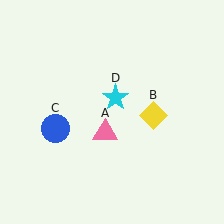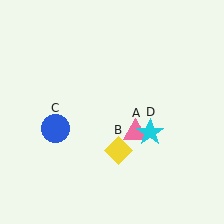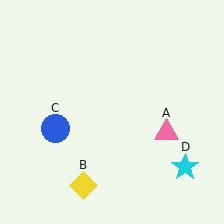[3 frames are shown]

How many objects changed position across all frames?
3 objects changed position: pink triangle (object A), yellow diamond (object B), cyan star (object D).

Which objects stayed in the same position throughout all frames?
Blue circle (object C) remained stationary.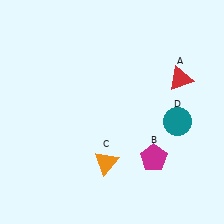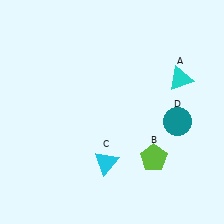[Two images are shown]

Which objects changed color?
A changed from red to cyan. B changed from magenta to lime. C changed from orange to cyan.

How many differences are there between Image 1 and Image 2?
There are 3 differences between the two images.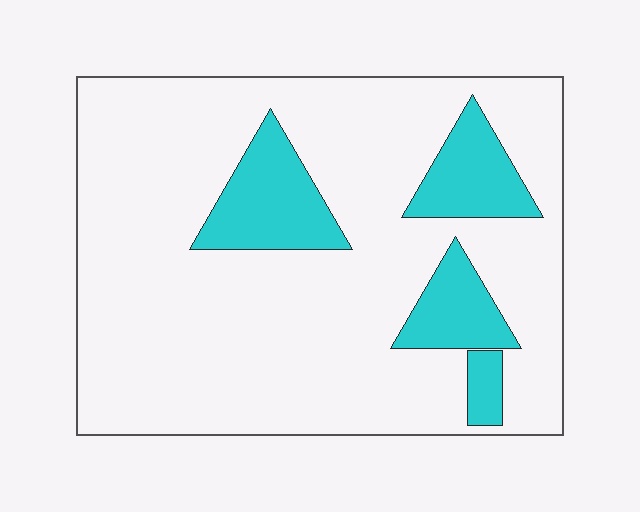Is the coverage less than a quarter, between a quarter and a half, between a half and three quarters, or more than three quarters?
Less than a quarter.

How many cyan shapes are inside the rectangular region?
4.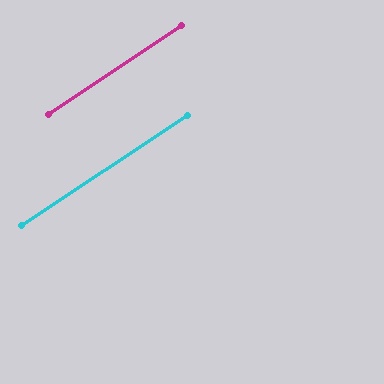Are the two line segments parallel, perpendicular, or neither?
Parallel — their directions differ by only 0.0°.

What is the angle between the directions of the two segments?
Approximately 0 degrees.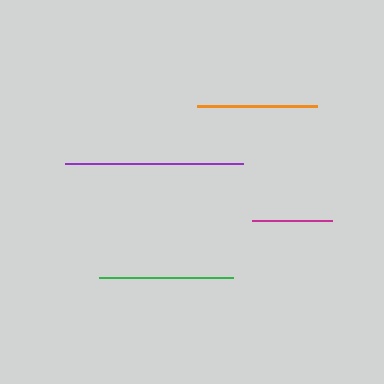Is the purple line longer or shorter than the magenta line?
The purple line is longer than the magenta line.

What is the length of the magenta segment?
The magenta segment is approximately 80 pixels long.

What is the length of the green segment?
The green segment is approximately 133 pixels long.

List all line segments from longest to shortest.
From longest to shortest: purple, green, orange, magenta.